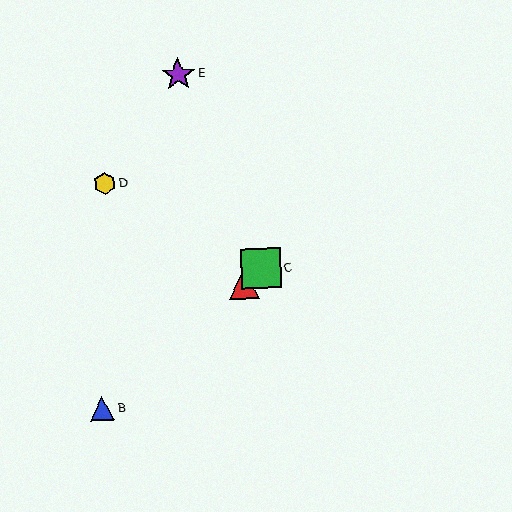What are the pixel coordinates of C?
Object C is at (261, 268).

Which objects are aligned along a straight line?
Objects A, B, C are aligned along a straight line.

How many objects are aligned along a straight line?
3 objects (A, B, C) are aligned along a straight line.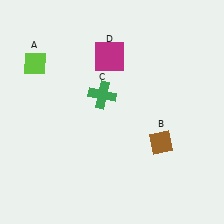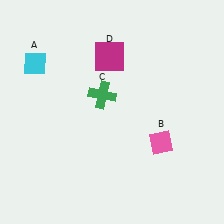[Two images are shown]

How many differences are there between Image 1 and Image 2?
There are 2 differences between the two images.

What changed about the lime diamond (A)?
In Image 1, A is lime. In Image 2, it changed to cyan.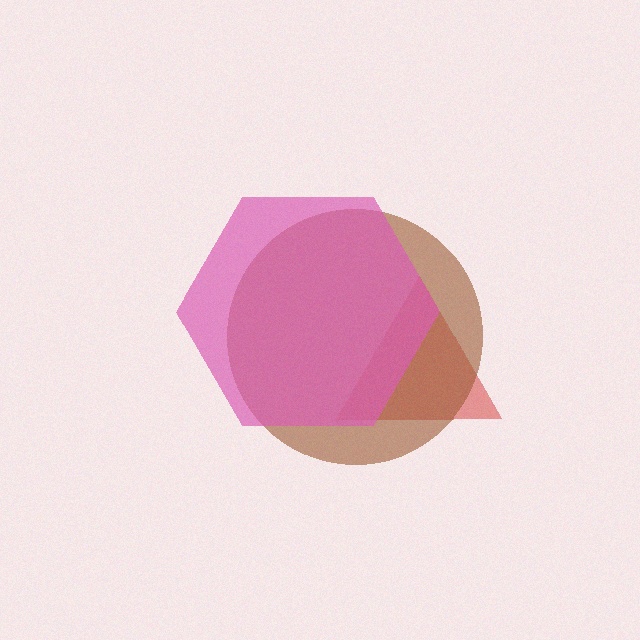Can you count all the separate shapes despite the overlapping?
Yes, there are 3 separate shapes.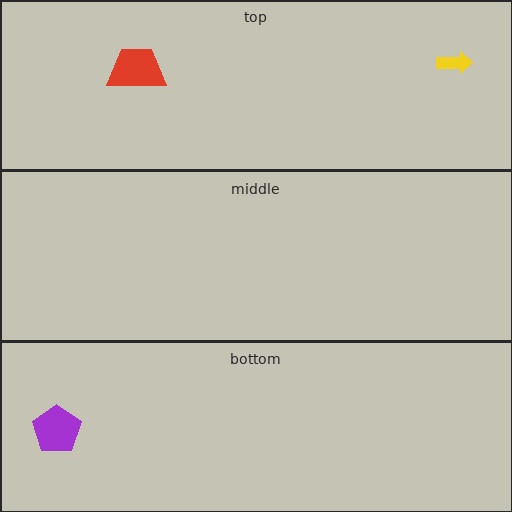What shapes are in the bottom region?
The purple pentagon.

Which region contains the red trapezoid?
The top region.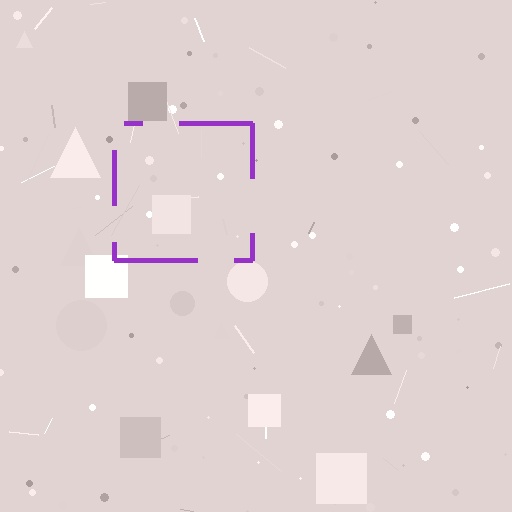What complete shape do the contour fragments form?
The contour fragments form a square.